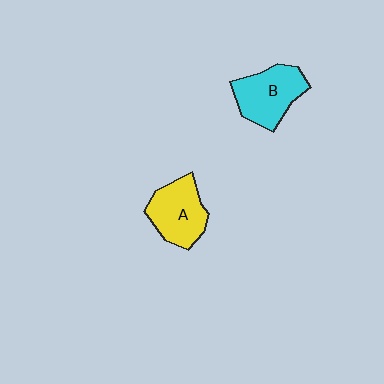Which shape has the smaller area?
Shape A (yellow).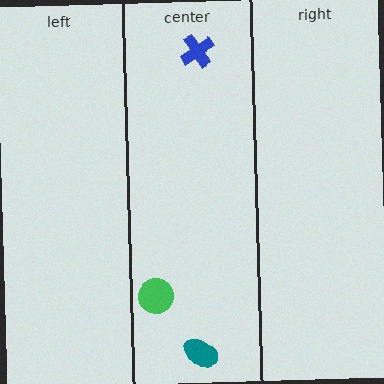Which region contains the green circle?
The center region.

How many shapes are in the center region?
3.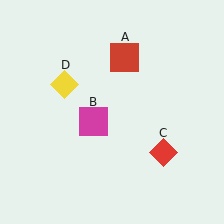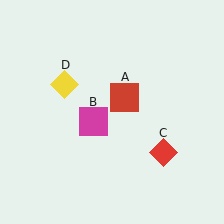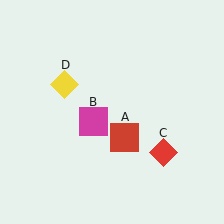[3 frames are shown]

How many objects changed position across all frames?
1 object changed position: red square (object A).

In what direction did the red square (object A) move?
The red square (object A) moved down.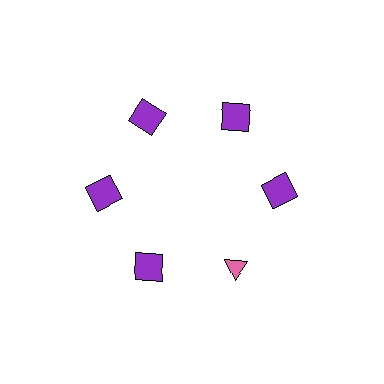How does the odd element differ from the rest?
It differs in both color (pink instead of purple) and shape (triangle instead of square).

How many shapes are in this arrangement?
There are 6 shapes arranged in a ring pattern.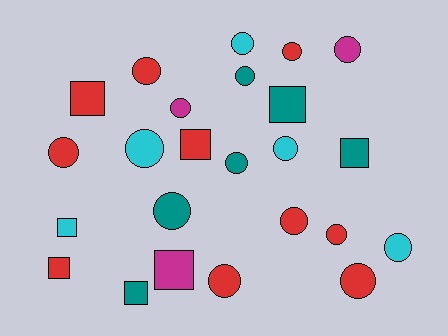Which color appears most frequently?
Red, with 10 objects.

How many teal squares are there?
There are 3 teal squares.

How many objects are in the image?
There are 24 objects.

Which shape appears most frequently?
Circle, with 16 objects.